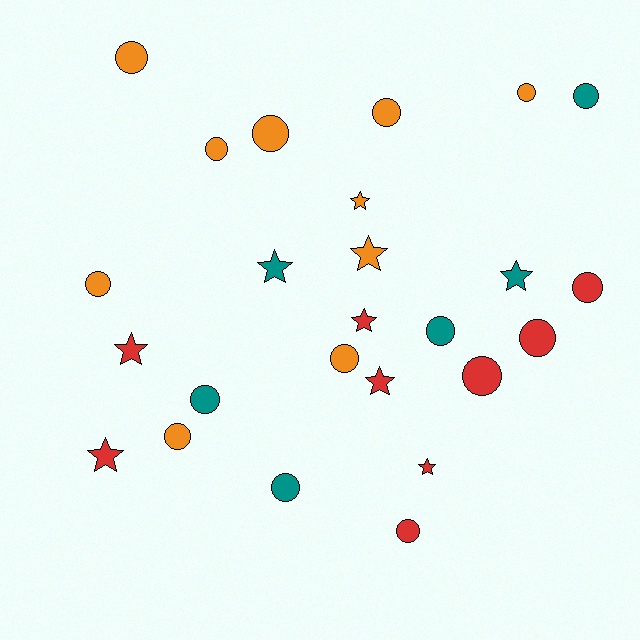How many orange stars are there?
There are 2 orange stars.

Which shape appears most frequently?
Circle, with 16 objects.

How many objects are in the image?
There are 25 objects.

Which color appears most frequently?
Orange, with 10 objects.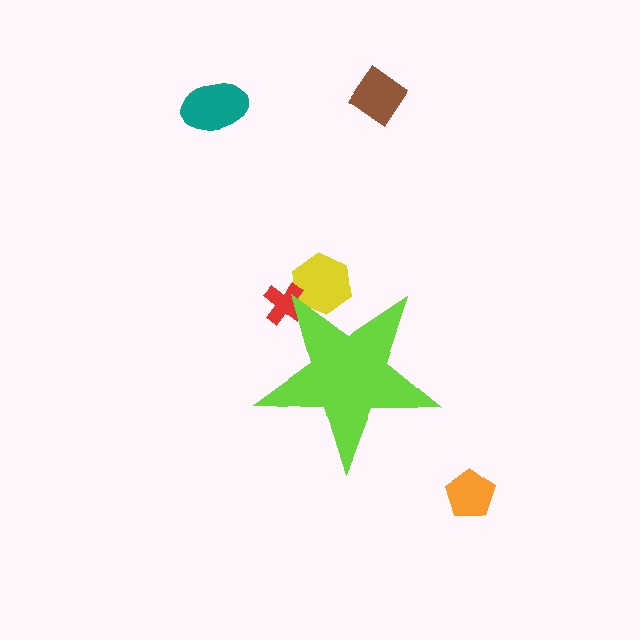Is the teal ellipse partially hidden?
No, the teal ellipse is fully visible.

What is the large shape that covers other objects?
A lime star.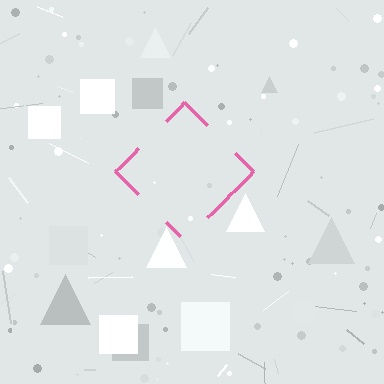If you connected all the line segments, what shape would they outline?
They would outline a diamond.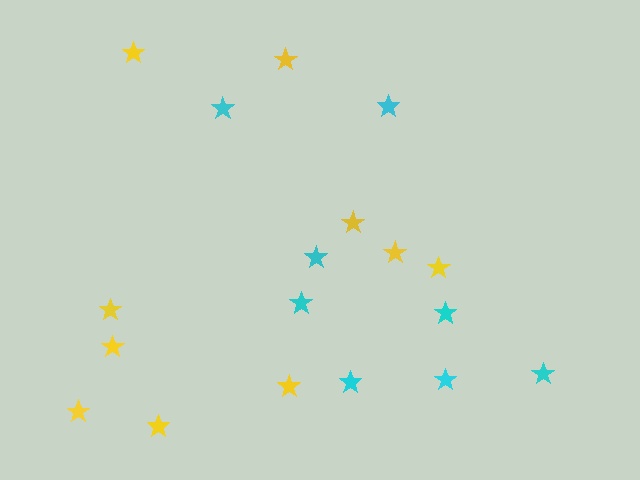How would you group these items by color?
There are 2 groups: one group of cyan stars (8) and one group of yellow stars (10).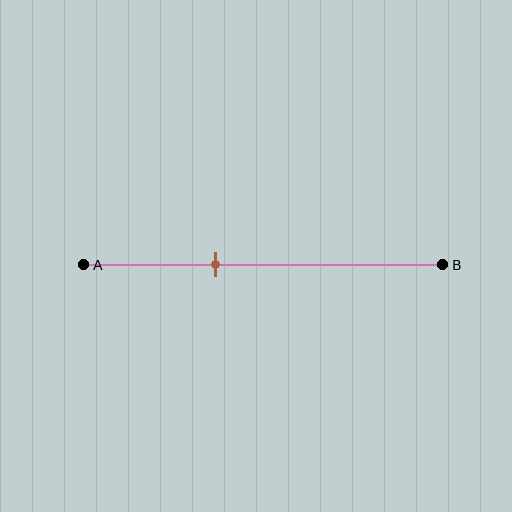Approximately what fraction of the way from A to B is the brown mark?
The brown mark is approximately 35% of the way from A to B.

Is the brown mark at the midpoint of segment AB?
No, the mark is at about 35% from A, not at the 50% midpoint.